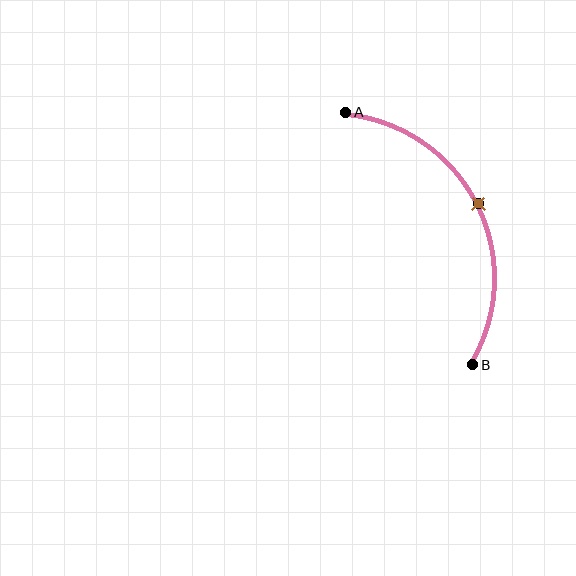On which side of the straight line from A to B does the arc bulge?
The arc bulges to the right of the straight line connecting A and B.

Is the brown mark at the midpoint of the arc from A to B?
Yes. The brown mark lies on the arc at equal arc-length from both A and B — it is the arc midpoint.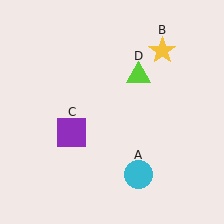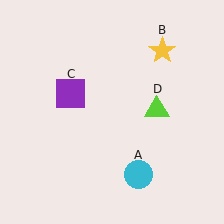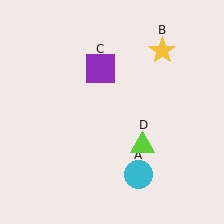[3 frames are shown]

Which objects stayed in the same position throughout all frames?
Cyan circle (object A) and yellow star (object B) remained stationary.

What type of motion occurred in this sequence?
The purple square (object C), lime triangle (object D) rotated clockwise around the center of the scene.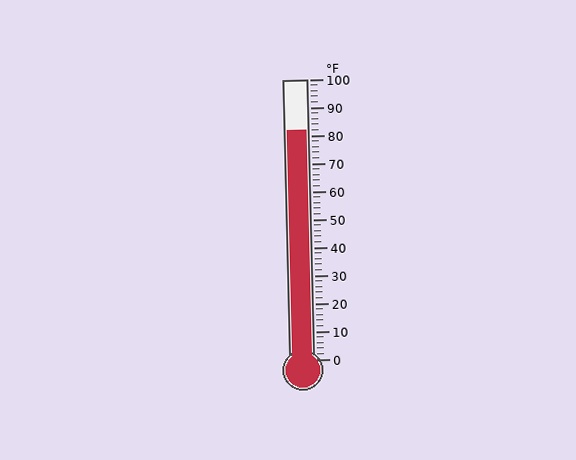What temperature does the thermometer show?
The thermometer shows approximately 82°F.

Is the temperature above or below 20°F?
The temperature is above 20°F.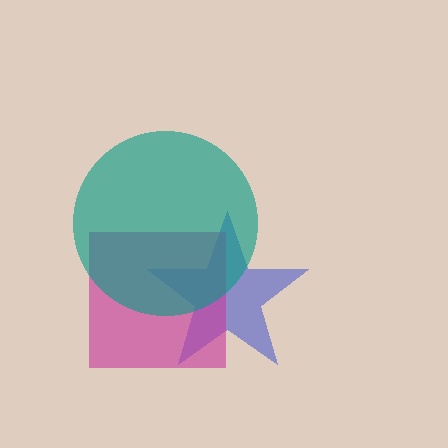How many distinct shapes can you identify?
There are 3 distinct shapes: a blue star, a magenta square, a teal circle.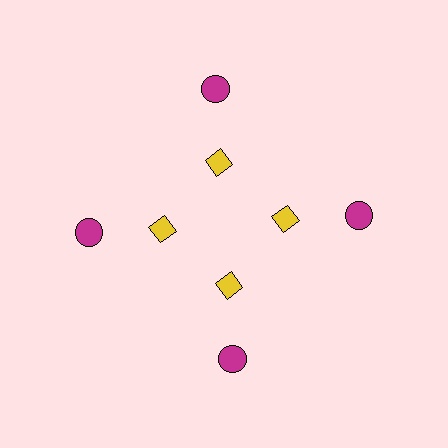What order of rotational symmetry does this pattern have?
This pattern has 4-fold rotational symmetry.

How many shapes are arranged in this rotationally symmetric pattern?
There are 8 shapes, arranged in 4 groups of 2.